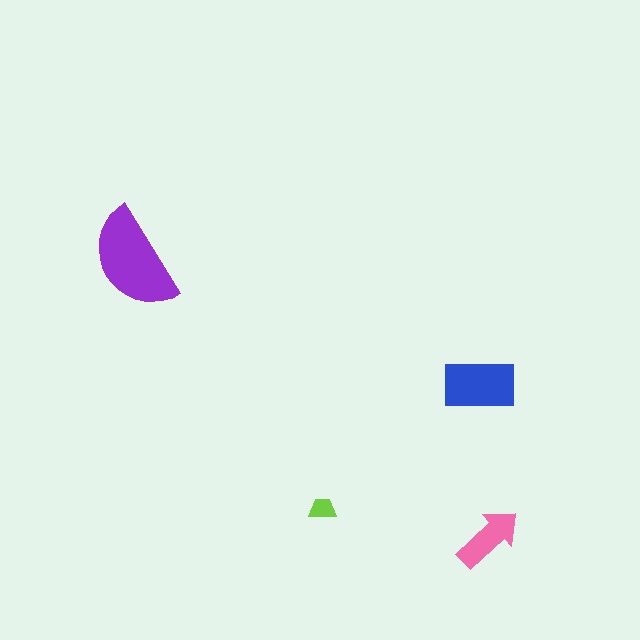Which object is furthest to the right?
The pink arrow is rightmost.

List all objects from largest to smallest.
The purple semicircle, the blue rectangle, the pink arrow, the lime trapezoid.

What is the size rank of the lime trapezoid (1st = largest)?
4th.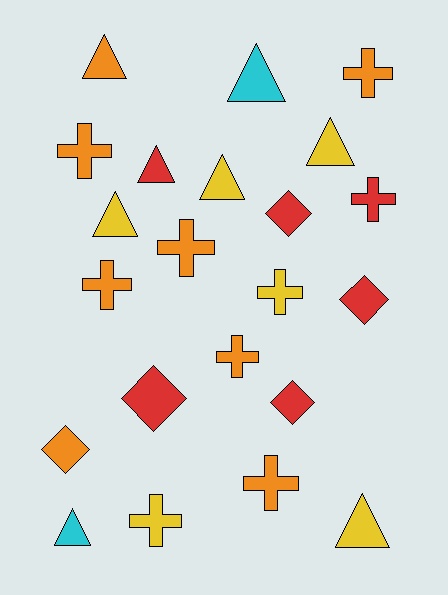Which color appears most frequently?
Orange, with 8 objects.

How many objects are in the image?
There are 22 objects.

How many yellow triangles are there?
There are 4 yellow triangles.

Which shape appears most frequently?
Cross, with 9 objects.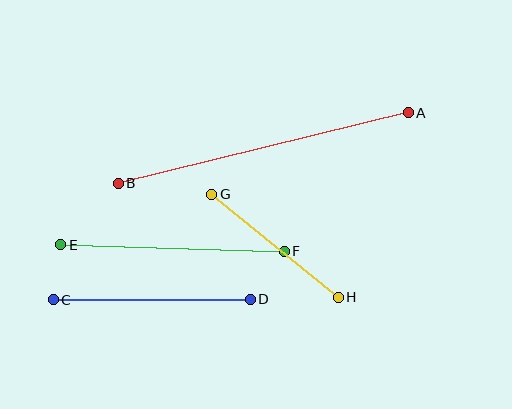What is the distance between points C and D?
The distance is approximately 197 pixels.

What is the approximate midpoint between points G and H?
The midpoint is at approximately (275, 246) pixels.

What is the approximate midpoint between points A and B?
The midpoint is at approximately (263, 148) pixels.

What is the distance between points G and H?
The distance is approximately 163 pixels.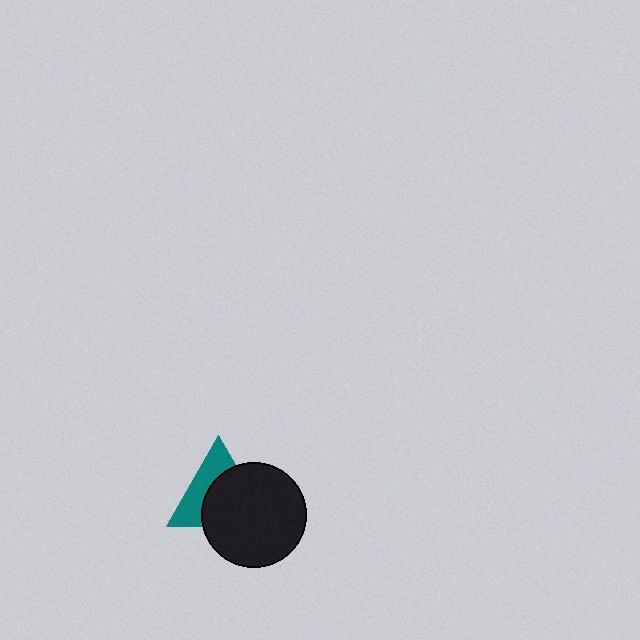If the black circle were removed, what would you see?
You would see the complete teal triangle.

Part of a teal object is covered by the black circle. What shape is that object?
It is a triangle.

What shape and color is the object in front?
The object in front is a black circle.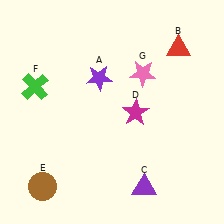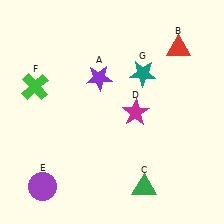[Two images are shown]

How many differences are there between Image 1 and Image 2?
There are 3 differences between the two images.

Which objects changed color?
C changed from purple to green. E changed from brown to purple. G changed from pink to teal.